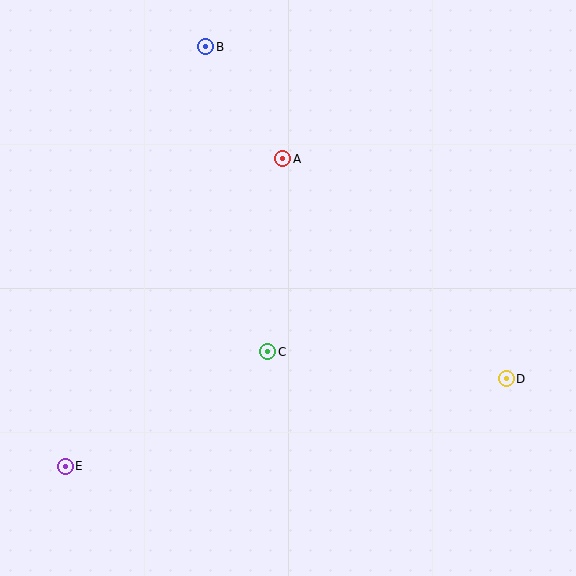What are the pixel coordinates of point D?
Point D is at (506, 379).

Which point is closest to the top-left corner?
Point B is closest to the top-left corner.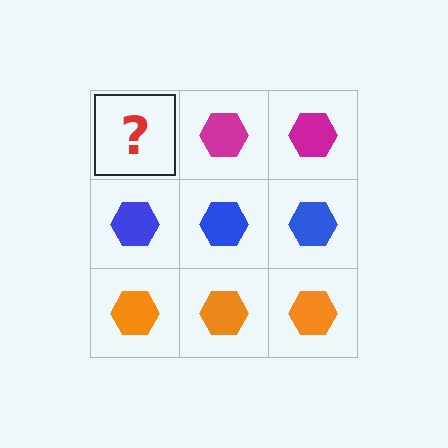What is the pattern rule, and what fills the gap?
The rule is that each row has a consistent color. The gap should be filled with a magenta hexagon.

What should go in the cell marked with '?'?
The missing cell should contain a magenta hexagon.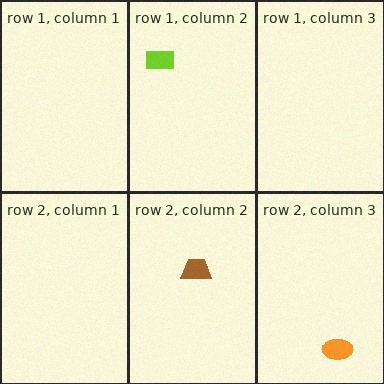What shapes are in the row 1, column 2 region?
The lime rectangle.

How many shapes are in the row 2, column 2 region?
1.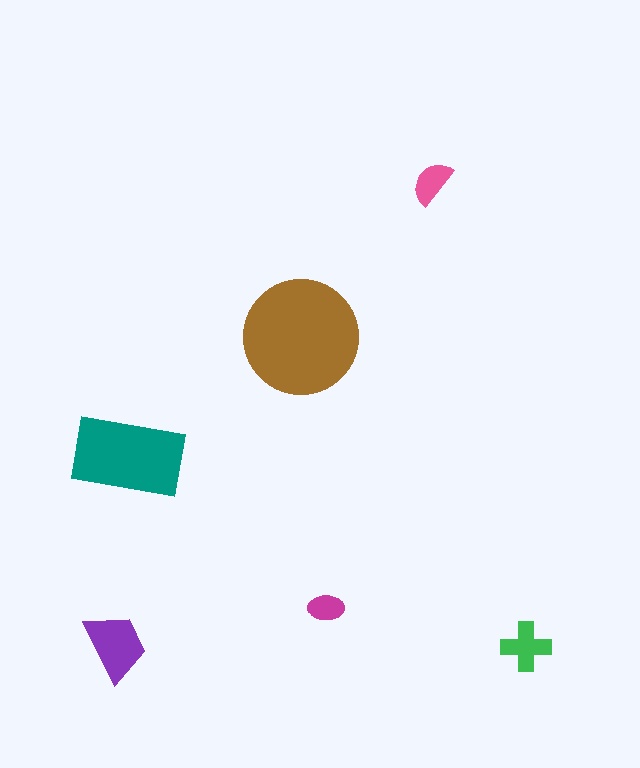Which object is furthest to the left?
The purple trapezoid is leftmost.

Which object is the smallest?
The magenta ellipse.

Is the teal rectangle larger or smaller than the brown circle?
Smaller.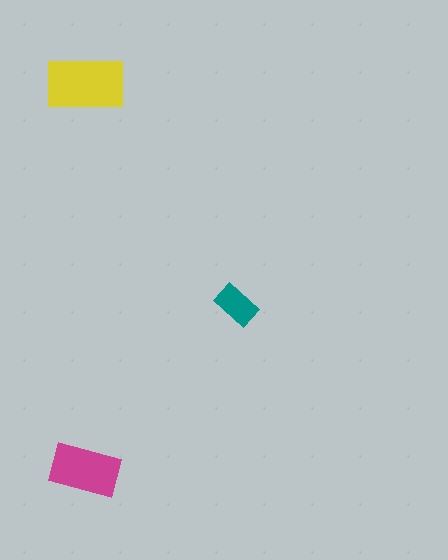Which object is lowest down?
The magenta rectangle is bottommost.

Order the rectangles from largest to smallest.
the yellow one, the magenta one, the teal one.